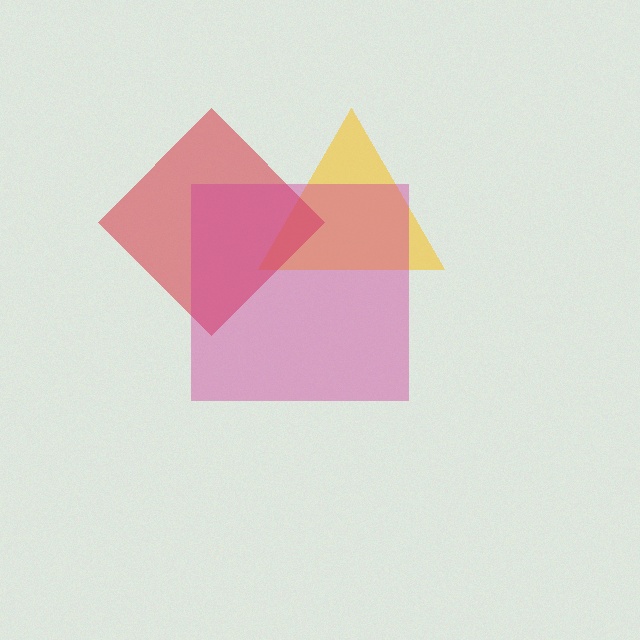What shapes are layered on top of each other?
The layered shapes are: a yellow triangle, a red diamond, a magenta square.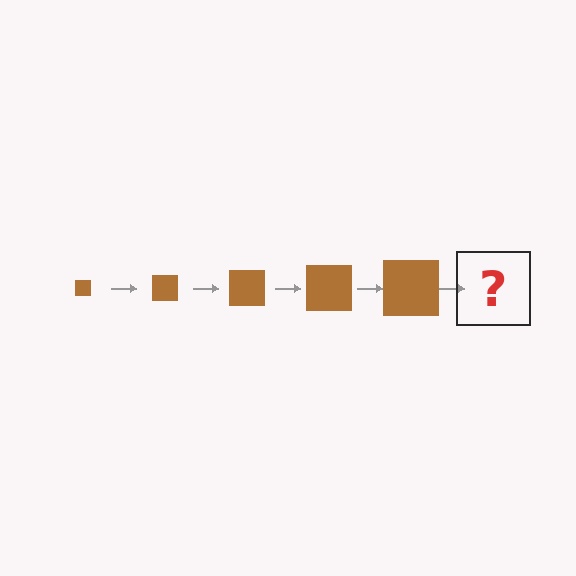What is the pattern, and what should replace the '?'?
The pattern is that the square gets progressively larger each step. The '?' should be a brown square, larger than the previous one.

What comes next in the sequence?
The next element should be a brown square, larger than the previous one.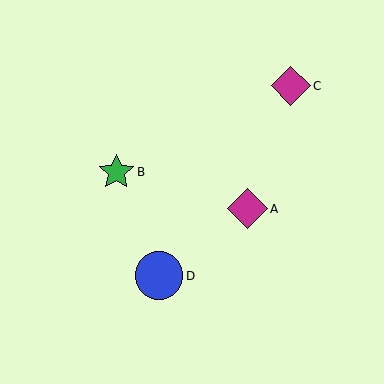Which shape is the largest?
The blue circle (labeled D) is the largest.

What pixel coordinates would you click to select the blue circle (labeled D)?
Click at (159, 276) to select the blue circle D.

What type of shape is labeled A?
Shape A is a magenta diamond.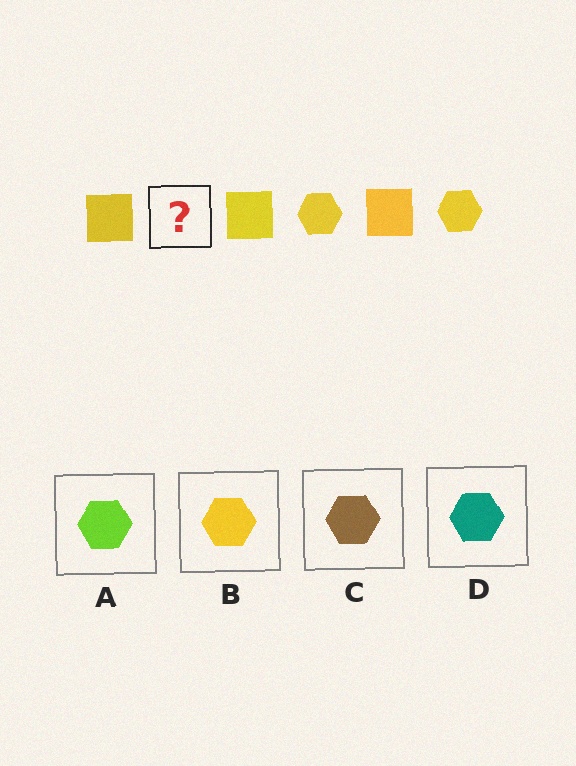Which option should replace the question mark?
Option B.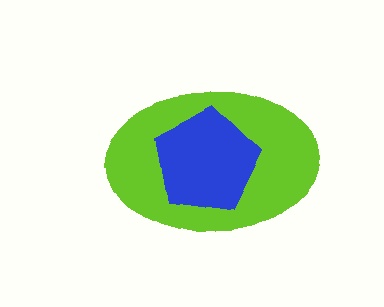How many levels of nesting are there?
2.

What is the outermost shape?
The lime ellipse.